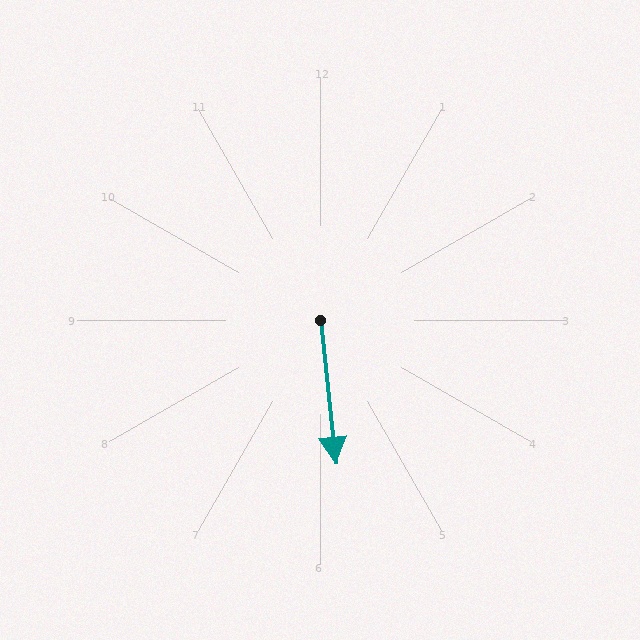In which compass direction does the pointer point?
South.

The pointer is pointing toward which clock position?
Roughly 6 o'clock.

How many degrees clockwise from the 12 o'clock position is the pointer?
Approximately 174 degrees.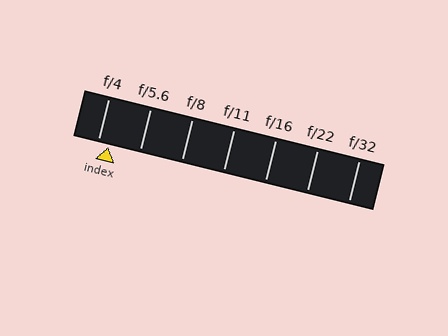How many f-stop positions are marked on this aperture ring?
There are 7 f-stop positions marked.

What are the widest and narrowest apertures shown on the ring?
The widest aperture shown is f/4 and the narrowest is f/32.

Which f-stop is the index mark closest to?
The index mark is closest to f/4.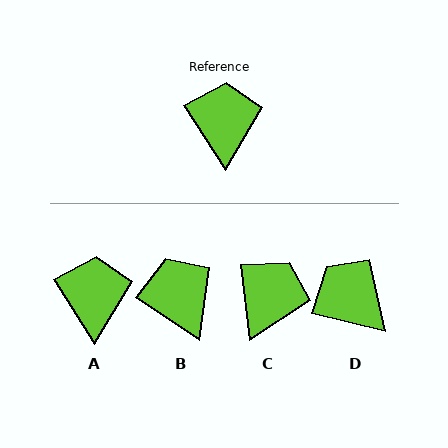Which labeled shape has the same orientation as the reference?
A.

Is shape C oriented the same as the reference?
No, it is off by about 26 degrees.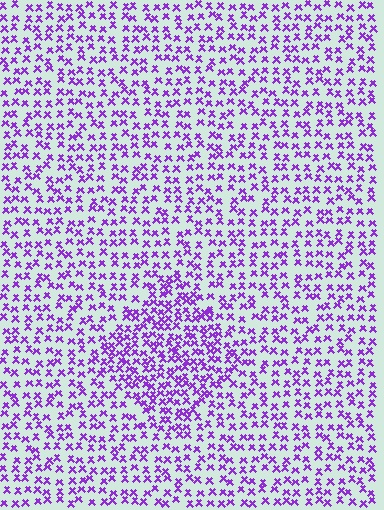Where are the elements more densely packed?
The elements are more densely packed inside the diamond boundary.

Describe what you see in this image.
The image contains small purple elements arranged at two different densities. A diamond-shaped region is visible where the elements are more densely packed than the surrounding area.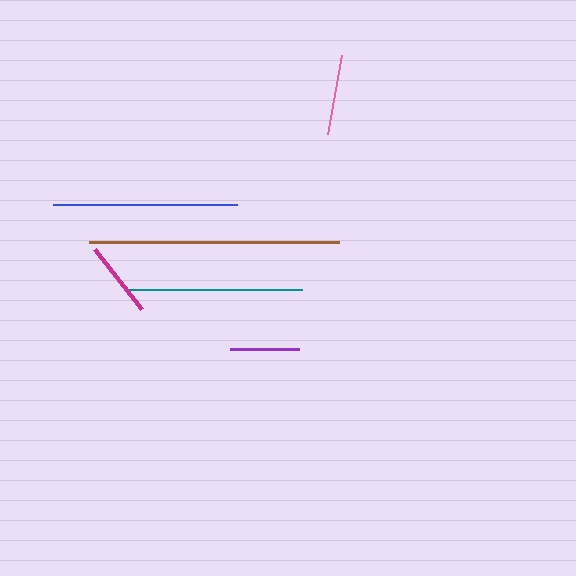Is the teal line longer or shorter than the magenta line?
The teal line is longer than the magenta line.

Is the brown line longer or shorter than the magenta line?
The brown line is longer than the magenta line.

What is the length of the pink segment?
The pink segment is approximately 80 pixels long.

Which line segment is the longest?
The brown line is the longest at approximately 249 pixels.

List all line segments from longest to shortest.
From longest to shortest: brown, blue, teal, pink, magenta, purple.